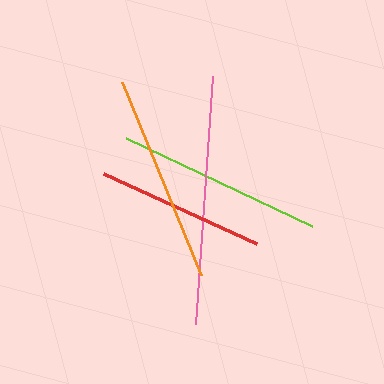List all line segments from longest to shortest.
From longest to shortest: pink, orange, lime, red.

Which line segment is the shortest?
The red line is the shortest at approximately 168 pixels.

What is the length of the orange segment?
The orange segment is approximately 209 pixels long.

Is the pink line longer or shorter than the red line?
The pink line is longer than the red line.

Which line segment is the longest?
The pink line is the longest at approximately 248 pixels.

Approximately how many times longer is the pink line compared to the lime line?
The pink line is approximately 1.2 times the length of the lime line.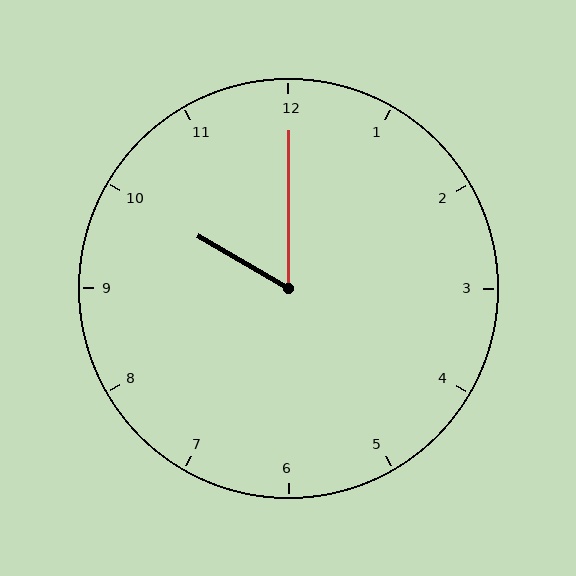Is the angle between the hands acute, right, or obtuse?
It is acute.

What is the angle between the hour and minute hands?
Approximately 60 degrees.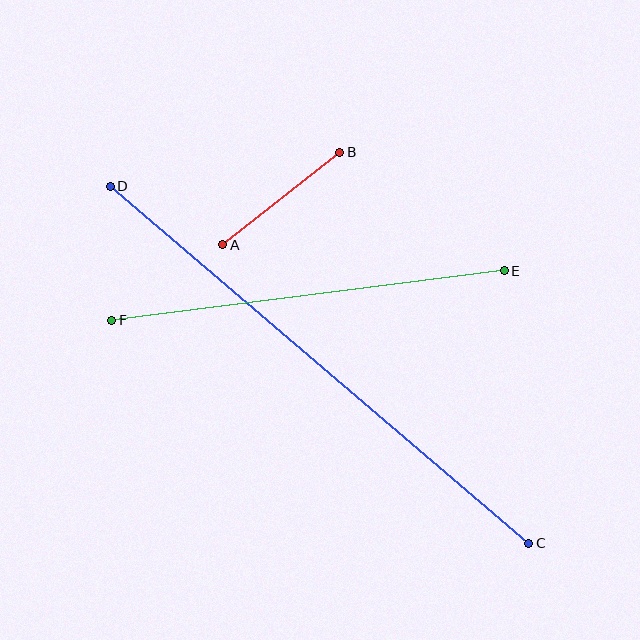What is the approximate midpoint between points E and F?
The midpoint is at approximately (308, 295) pixels.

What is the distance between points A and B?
The distance is approximately 149 pixels.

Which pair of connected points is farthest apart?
Points C and D are farthest apart.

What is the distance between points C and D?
The distance is approximately 550 pixels.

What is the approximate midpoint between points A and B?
The midpoint is at approximately (281, 198) pixels.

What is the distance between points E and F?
The distance is approximately 395 pixels.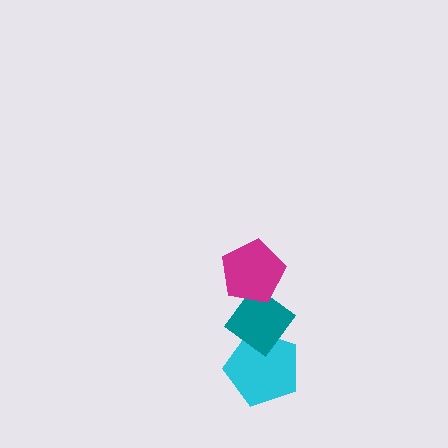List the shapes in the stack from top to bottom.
From top to bottom: the magenta pentagon, the teal diamond, the cyan pentagon.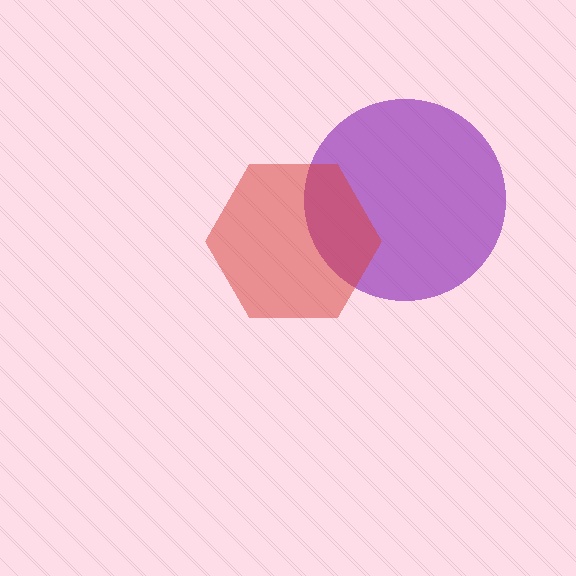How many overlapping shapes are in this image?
There are 2 overlapping shapes in the image.